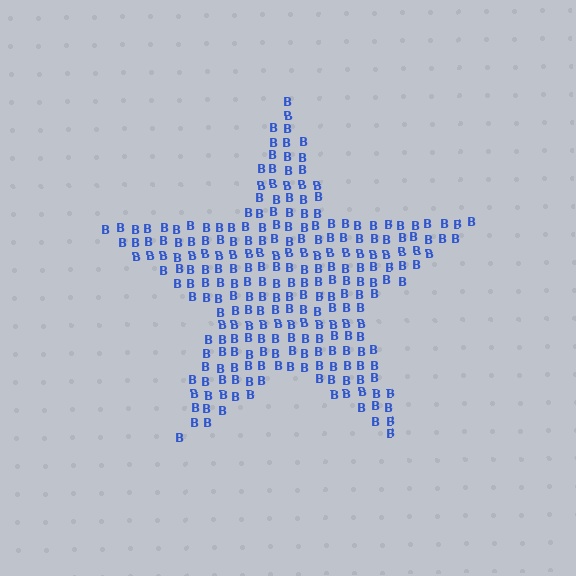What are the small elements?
The small elements are letter B's.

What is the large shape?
The large shape is a star.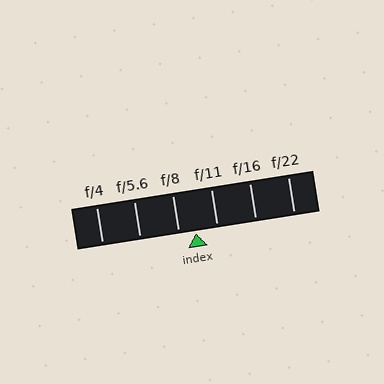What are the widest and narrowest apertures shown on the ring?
The widest aperture shown is f/4 and the narrowest is f/22.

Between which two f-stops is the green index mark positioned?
The index mark is between f/8 and f/11.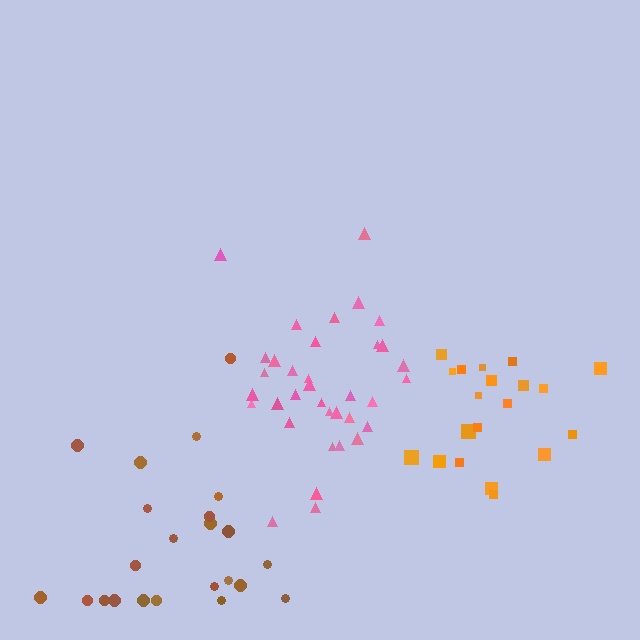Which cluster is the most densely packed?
Pink.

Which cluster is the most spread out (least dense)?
Brown.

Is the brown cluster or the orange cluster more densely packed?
Orange.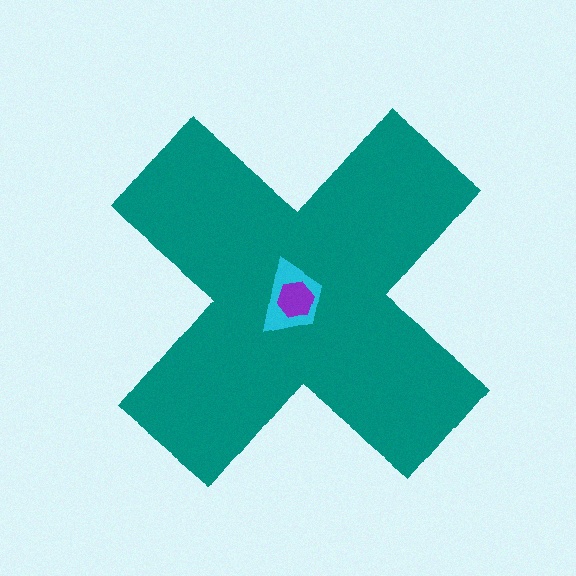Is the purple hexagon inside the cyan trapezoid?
Yes.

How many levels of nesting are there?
3.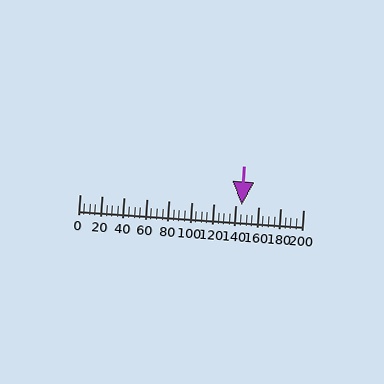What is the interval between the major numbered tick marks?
The major tick marks are spaced 20 units apart.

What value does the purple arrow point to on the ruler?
The purple arrow points to approximately 145.